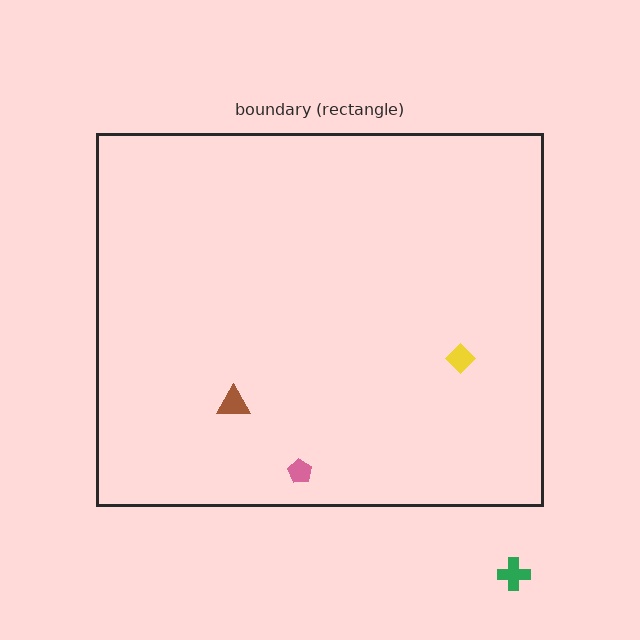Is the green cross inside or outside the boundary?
Outside.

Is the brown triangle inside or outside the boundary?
Inside.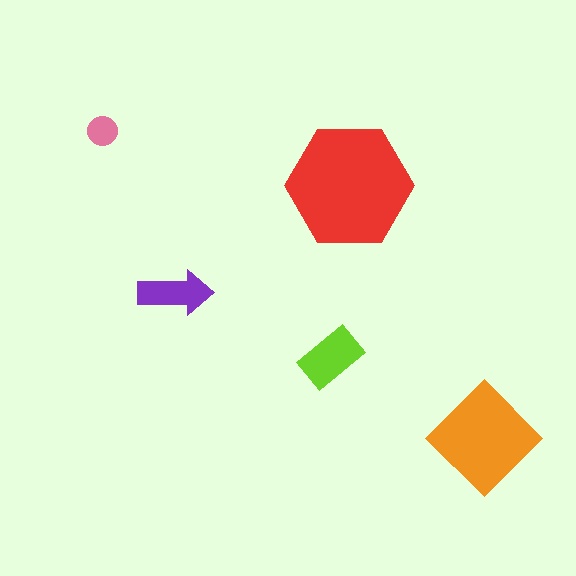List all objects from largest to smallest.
The red hexagon, the orange diamond, the lime rectangle, the purple arrow, the pink circle.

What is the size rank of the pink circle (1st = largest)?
5th.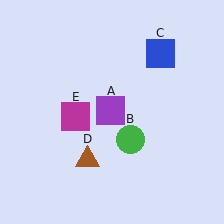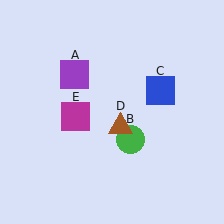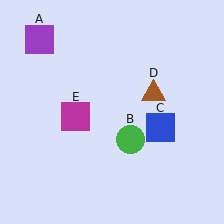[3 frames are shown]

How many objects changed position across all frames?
3 objects changed position: purple square (object A), blue square (object C), brown triangle (object D).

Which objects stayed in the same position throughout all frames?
Green circle (object B) and magenta square (object E) remained stationary.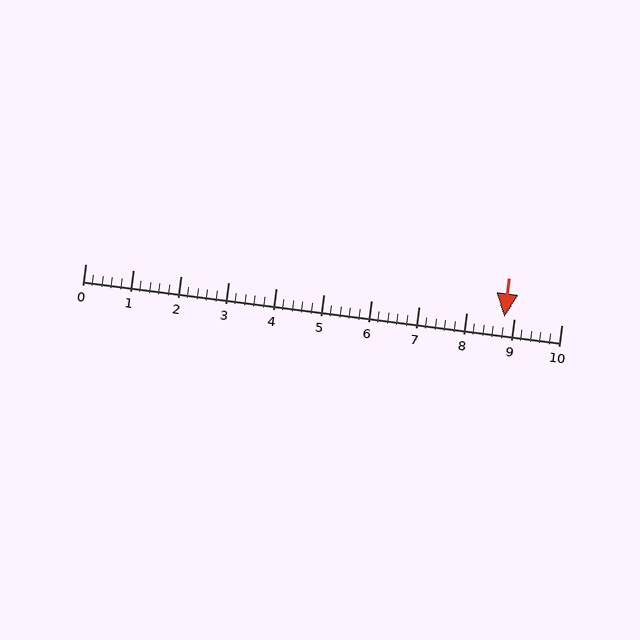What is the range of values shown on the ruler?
The ruler shows values from 0 to 10.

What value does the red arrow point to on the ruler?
The red arrow points to approximately 8.8.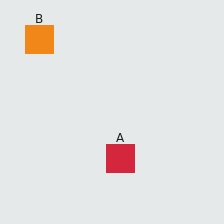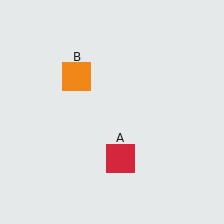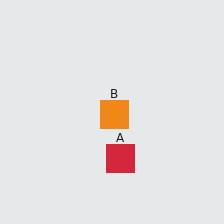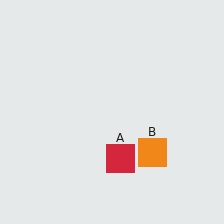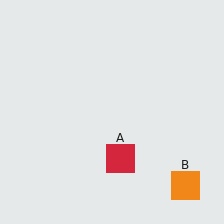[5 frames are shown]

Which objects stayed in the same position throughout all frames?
Red square (object A) remained stationary.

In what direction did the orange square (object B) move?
The orange square (object B) moved down and to the right.